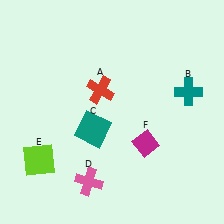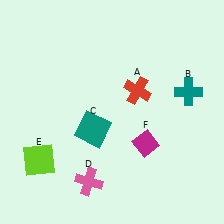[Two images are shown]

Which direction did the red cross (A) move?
The red cross (A) moved right.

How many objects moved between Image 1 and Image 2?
1 object moved between the two images.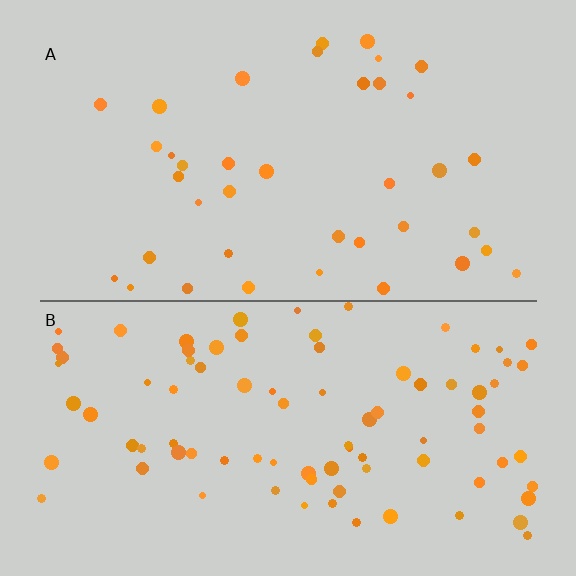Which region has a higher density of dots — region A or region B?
B (the bottom).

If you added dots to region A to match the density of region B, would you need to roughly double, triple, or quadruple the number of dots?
Approximately double.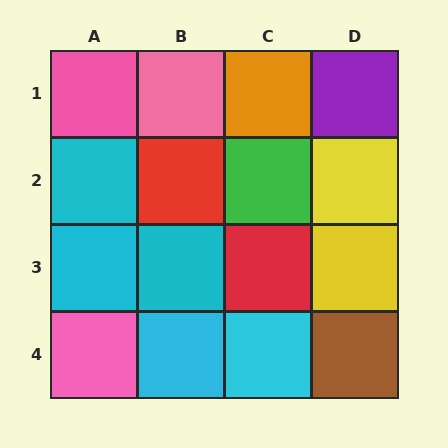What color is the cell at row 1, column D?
Purple.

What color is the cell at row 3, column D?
Yellow.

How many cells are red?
2 cells are red.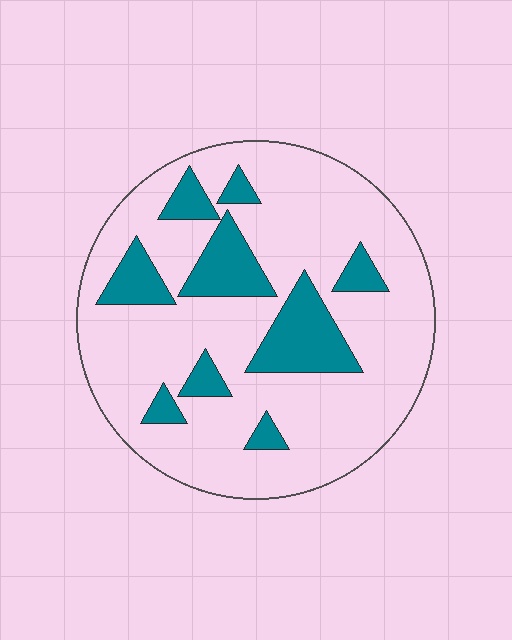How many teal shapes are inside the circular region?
9.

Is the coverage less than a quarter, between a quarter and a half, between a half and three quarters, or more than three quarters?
Less than a quarter.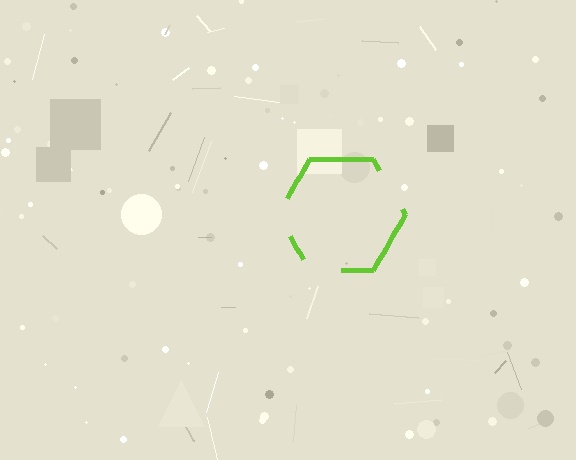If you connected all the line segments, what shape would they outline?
They would outline a hexagon.